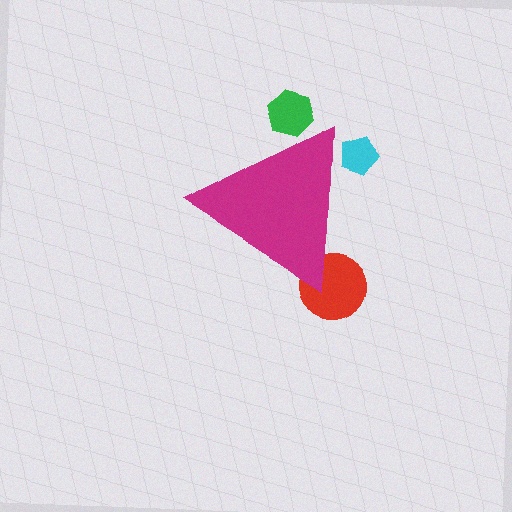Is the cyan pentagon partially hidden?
Yes, the cyan pentagon is partially hidden behind the magenta triangle.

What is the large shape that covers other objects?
A magenta triangle.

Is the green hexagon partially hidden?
Yes, the green hexagon is partially hidden behind the magenta triangle.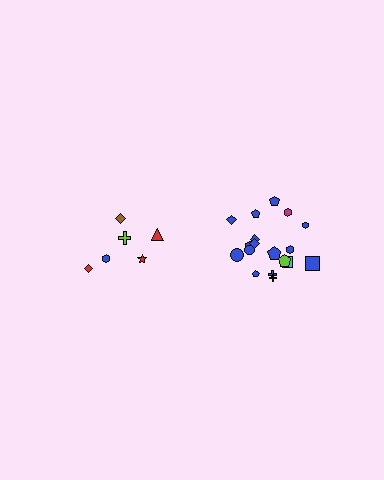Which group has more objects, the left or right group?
The right group.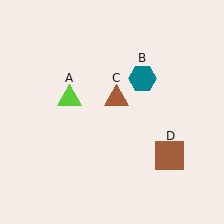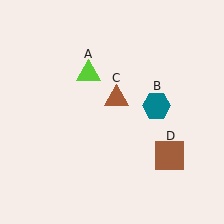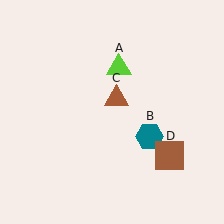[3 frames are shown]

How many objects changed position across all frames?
2 objects changed position: lime triangle (object A), teal hexagon (object B).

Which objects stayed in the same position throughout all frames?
Brown triangle (object C) and brown square (object D) remained stationary.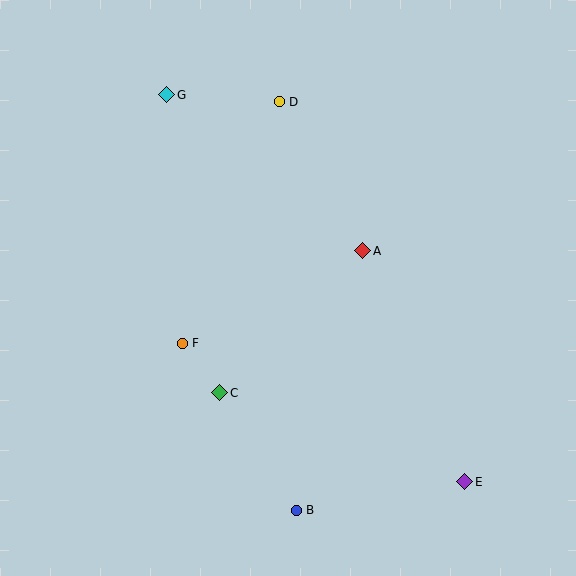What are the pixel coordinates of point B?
Point B is at (296, 510).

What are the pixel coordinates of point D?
Point D is at (279, 102).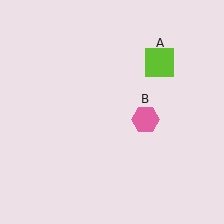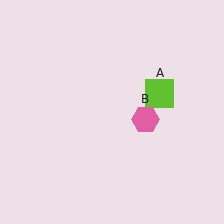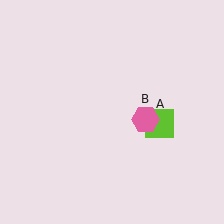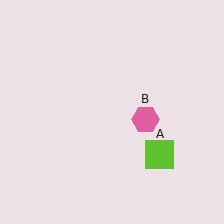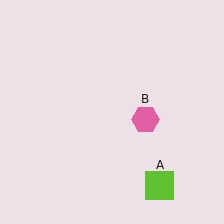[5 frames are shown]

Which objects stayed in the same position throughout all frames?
Pink hexagon (object B) remained stationary.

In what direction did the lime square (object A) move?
The lime square (object A) moved down.